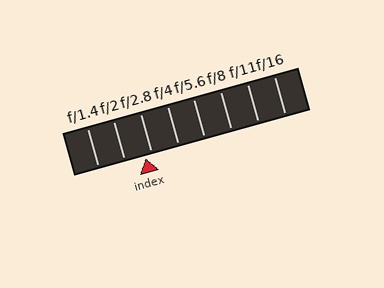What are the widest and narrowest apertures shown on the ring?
The widest aperture shown is f/1.4 and the narrowest is f/16.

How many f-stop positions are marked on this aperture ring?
There are 8 f-stop positions marked.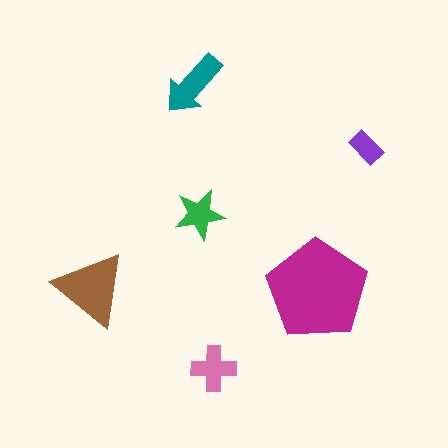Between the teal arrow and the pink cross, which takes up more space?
The teal arrow.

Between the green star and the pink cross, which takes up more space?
The pink cross.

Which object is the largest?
The magenta pentagon.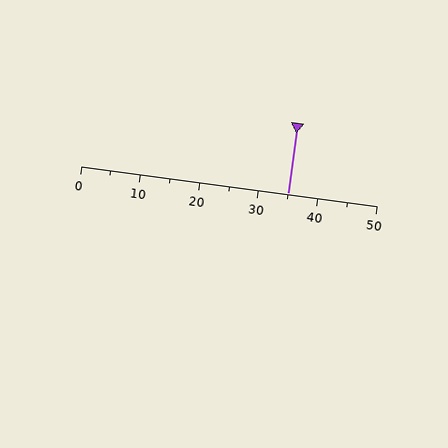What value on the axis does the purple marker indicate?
The marker indicates approximately 35.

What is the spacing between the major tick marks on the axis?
The major ticks are spaced 10 apart.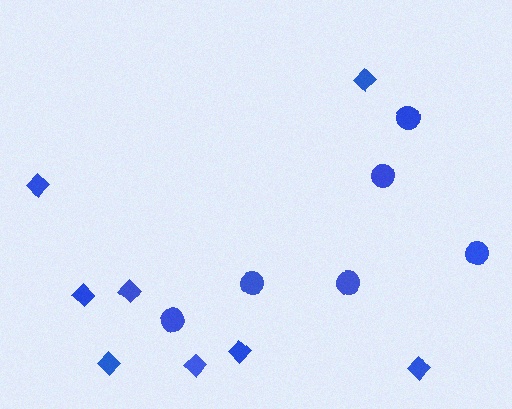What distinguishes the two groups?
There are 2 groups: one group of circles (6) and one group of diamonds (8).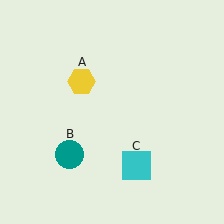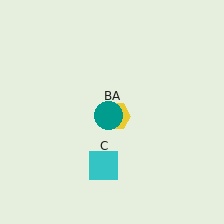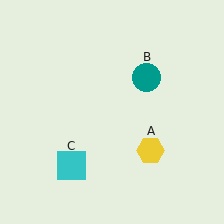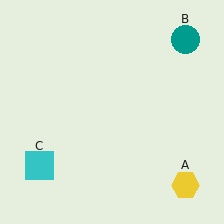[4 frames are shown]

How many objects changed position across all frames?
3 objects changed position: yellow hexagon (object A), teal circle (object B), cyan square (object C).